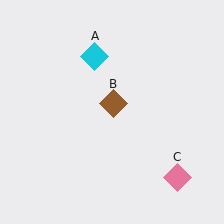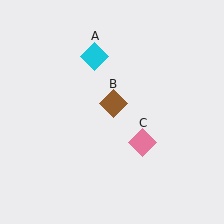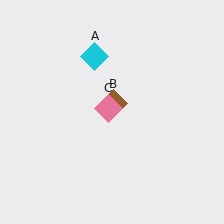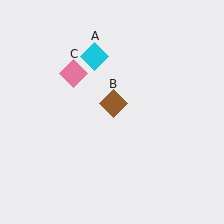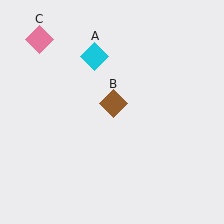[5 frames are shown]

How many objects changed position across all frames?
1 object changed position: pink diamond (object C).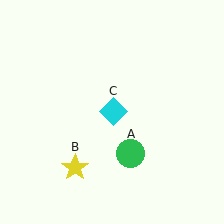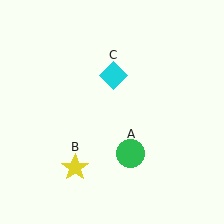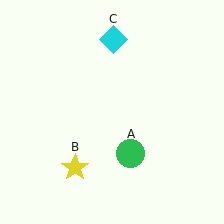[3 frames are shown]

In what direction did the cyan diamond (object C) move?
The cyan diamond (object C) moved up.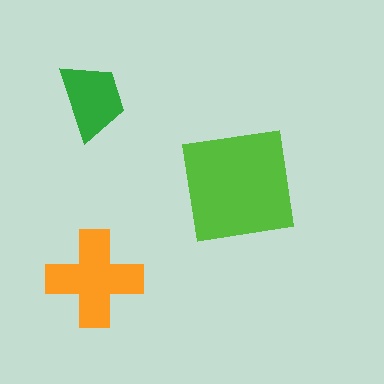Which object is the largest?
The lime square.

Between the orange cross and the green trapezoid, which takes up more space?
The orange cross.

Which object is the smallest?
The green trapezoid.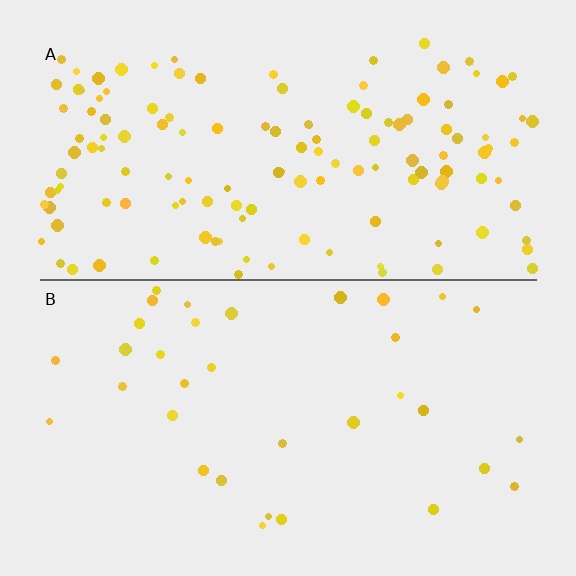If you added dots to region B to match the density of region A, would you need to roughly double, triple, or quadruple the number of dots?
Approximately quadruple.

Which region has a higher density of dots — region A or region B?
A (the top).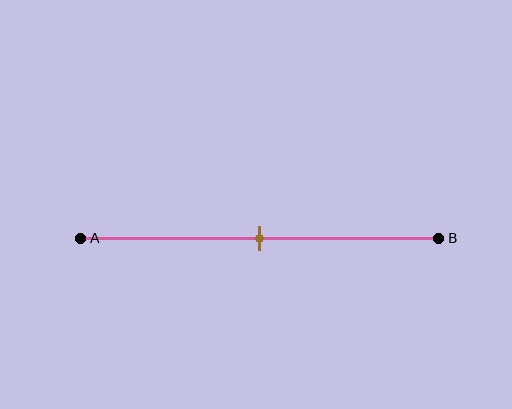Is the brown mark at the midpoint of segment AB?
Yes, the mark is approximately at the midpoint.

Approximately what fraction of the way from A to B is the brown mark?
The brown mark is approximately 50% of the way from A to B.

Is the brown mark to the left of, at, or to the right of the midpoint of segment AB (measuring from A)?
The brown mark is approximately at the midpoint of segment AB.